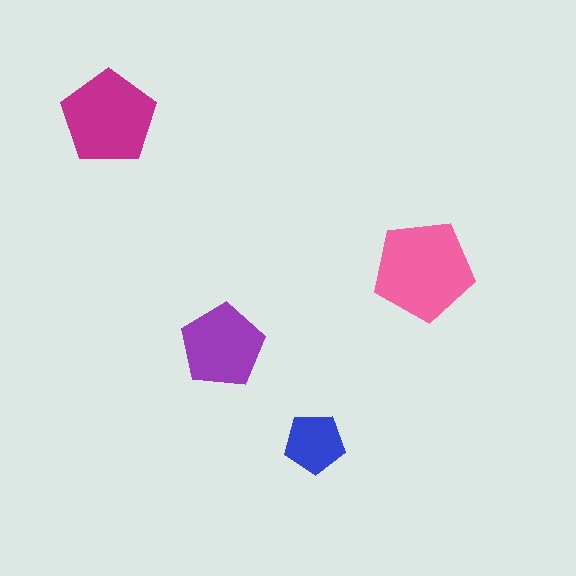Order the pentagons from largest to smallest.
the pink one, the magenta one, the purple one, the blue one.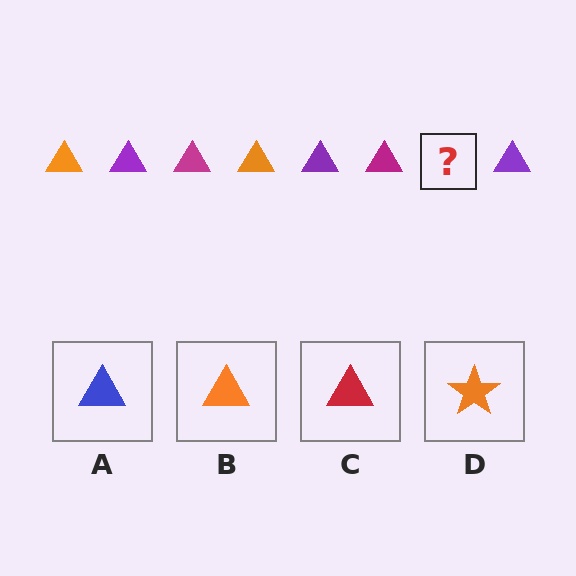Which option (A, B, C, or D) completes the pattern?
B.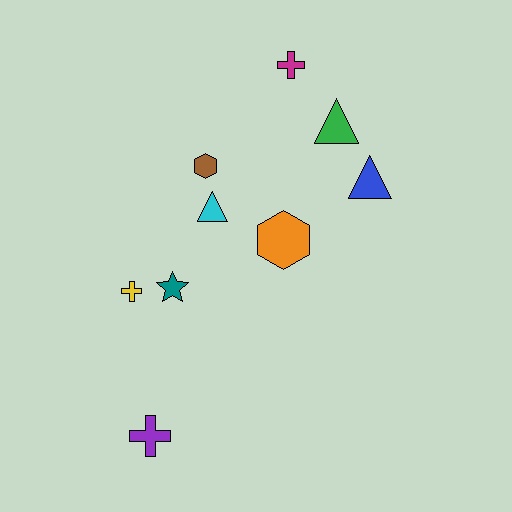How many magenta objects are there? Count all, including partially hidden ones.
There is 1 magenta object.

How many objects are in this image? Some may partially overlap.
There are 9 objects.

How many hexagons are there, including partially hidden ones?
There are 2 hexagons.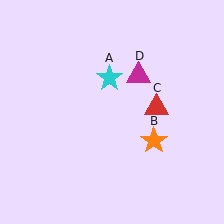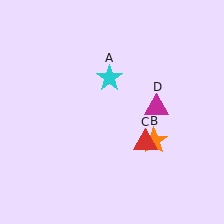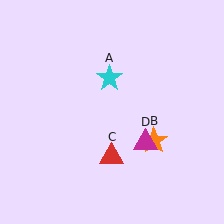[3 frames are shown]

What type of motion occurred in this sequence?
The red triangle (object C), magenta triangle (object D) rotated clockwise around the center of the scene.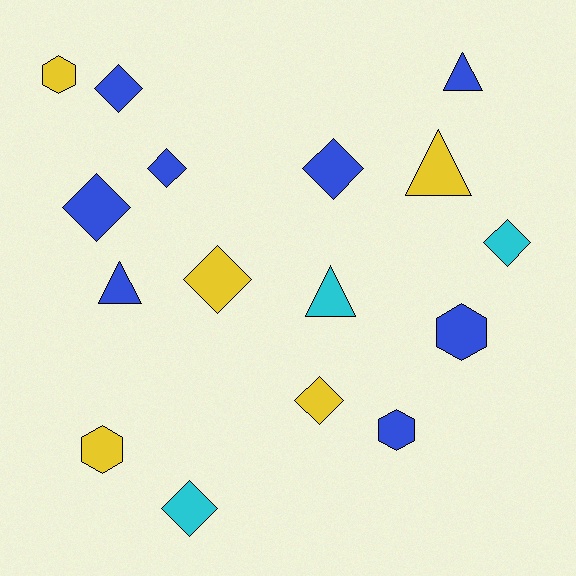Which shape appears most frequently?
Diamond, with 8 objects.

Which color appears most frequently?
Blue, with 8 objects.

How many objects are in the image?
There are 16 objects.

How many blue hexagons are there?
There are 2 blue hexagons.